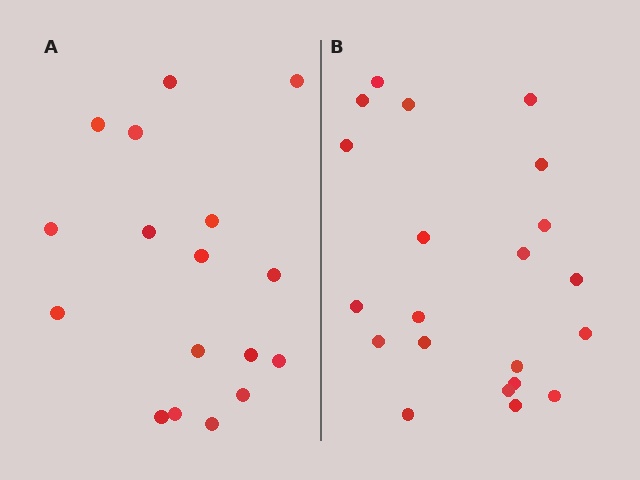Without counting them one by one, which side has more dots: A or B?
Region B (the right region) has more dots.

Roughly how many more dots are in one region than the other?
Region B has about 4 more dots than region A.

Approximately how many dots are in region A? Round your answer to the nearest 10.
About 20 dots. (The exact count is 17, which rounds to 20.)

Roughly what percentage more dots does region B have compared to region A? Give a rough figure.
About 25% more.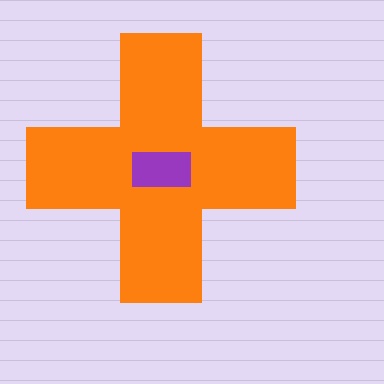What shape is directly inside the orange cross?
The purple rectangle.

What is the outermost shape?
The orange cross.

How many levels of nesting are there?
2.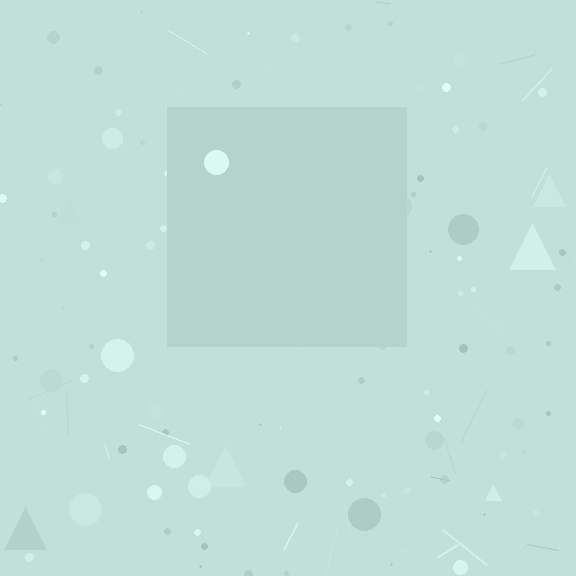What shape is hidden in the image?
A square is hidden in the image.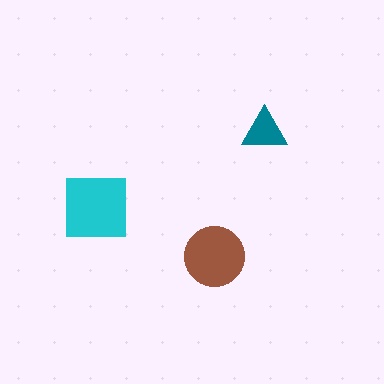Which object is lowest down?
The brown circle is bottommost.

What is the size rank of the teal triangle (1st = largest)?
3rd.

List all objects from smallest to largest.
The teal triangle, the brown circle, the cyan square.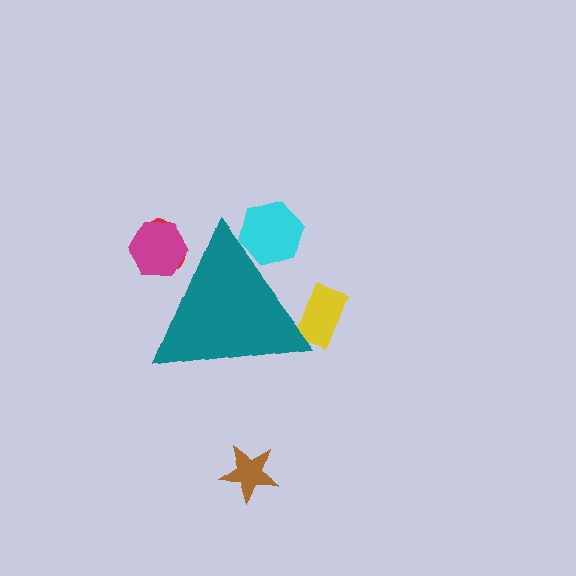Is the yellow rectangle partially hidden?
Yes, the yellow rectangle is partially hidden behind the teal triangle.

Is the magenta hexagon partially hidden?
Yes, the magenta hexagon is partially hidden behind the teal triangle.